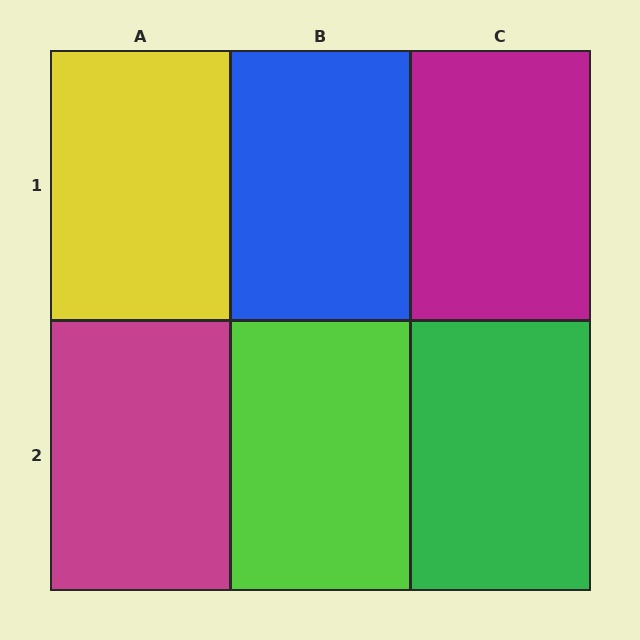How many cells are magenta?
2 cells are magenta.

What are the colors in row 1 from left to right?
Yellow, blue, magenta.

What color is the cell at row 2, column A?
Magenta.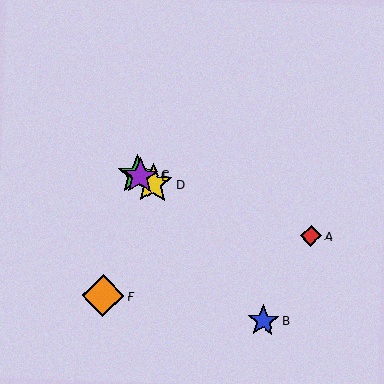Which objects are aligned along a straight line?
Objects C, D, E are aligned along a straight line.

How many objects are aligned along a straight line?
3 objects (C, D, E) are aligned along a straight line.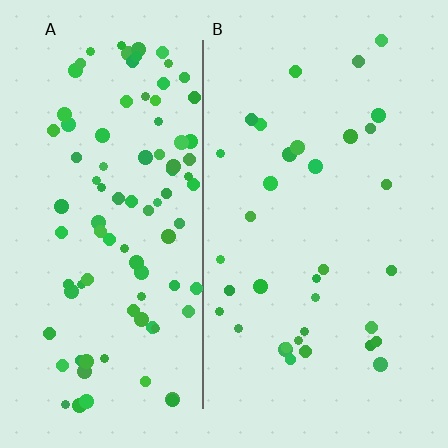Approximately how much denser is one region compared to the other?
Approximately 2.7× — region A over region B.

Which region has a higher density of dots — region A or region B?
A (the left).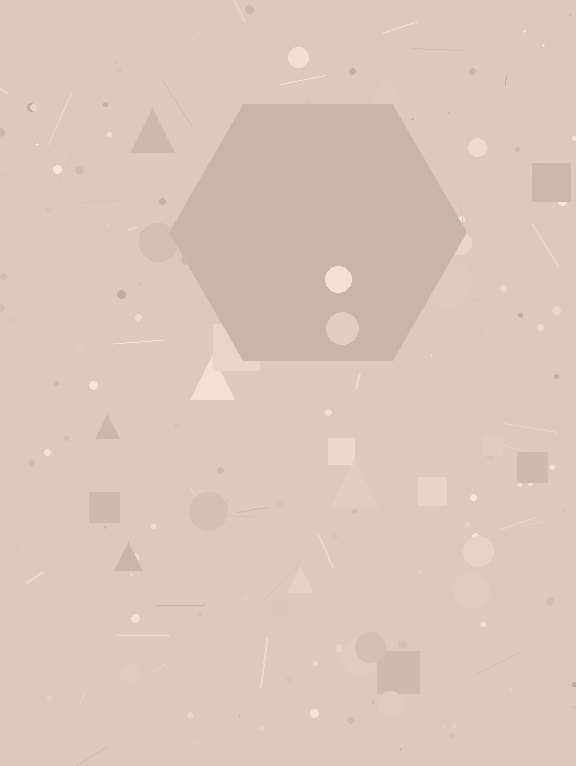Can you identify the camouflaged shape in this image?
The camouflaged shape is a hexagon.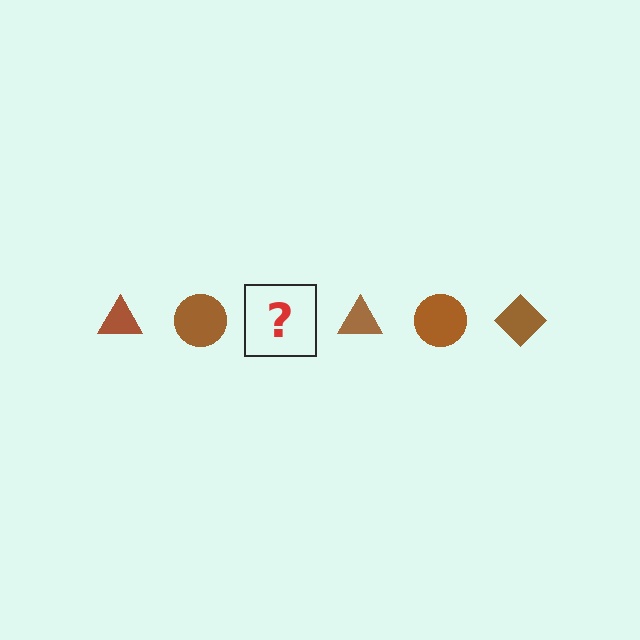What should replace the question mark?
The question mark should be replaced with a brown diamond.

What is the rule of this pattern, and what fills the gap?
The rule is that the pattern cycles through triangle, circle, diamond shapes in brown. The gap should be filled with a brown diamond.